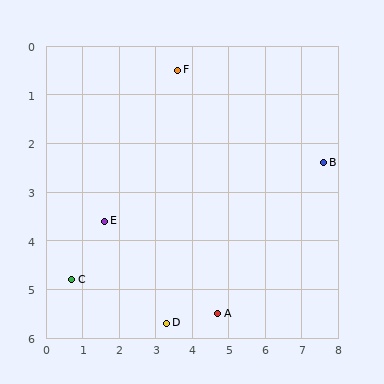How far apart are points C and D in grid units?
Points C and D are about 2.8 grid units apart.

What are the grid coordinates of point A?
Point A is at approximately (4.7, 5.5).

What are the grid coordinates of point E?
Point E is at approximately (1.6, 3.6).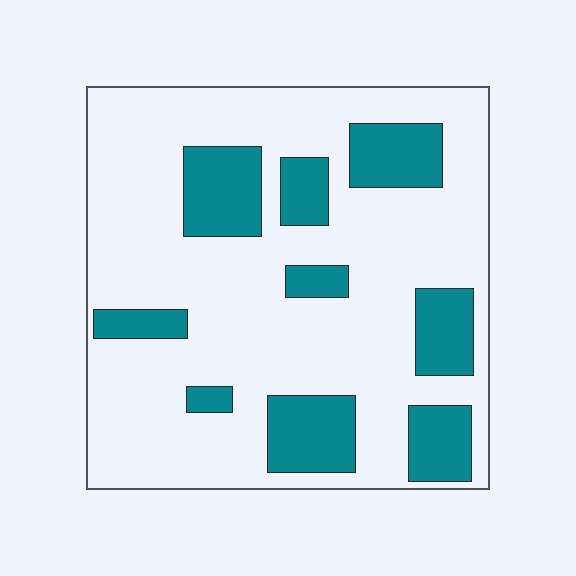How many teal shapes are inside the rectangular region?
9.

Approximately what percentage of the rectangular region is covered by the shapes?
Approximately 25%.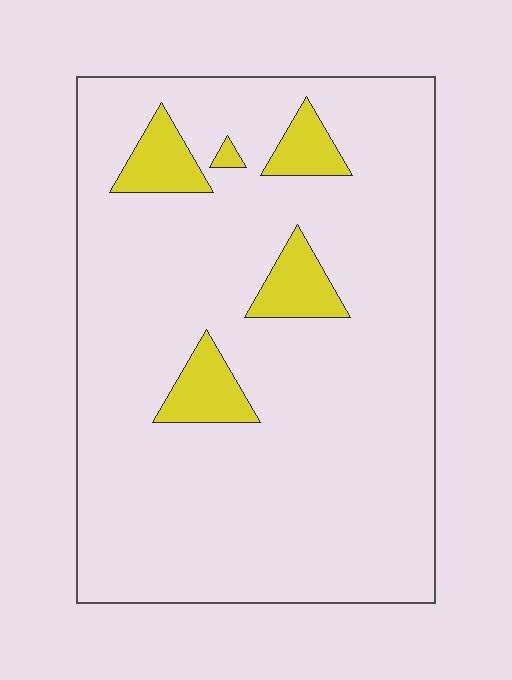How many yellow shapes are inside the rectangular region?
5.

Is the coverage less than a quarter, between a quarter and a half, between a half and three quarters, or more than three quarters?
Less than a quarter.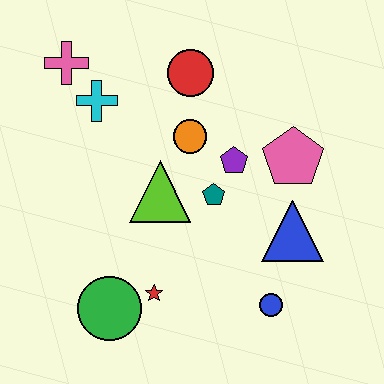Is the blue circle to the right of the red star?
Yes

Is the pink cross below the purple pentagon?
No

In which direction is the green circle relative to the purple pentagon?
The green circle is below the purple pentagon.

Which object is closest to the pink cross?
The cyan cross is closest to the pink cross.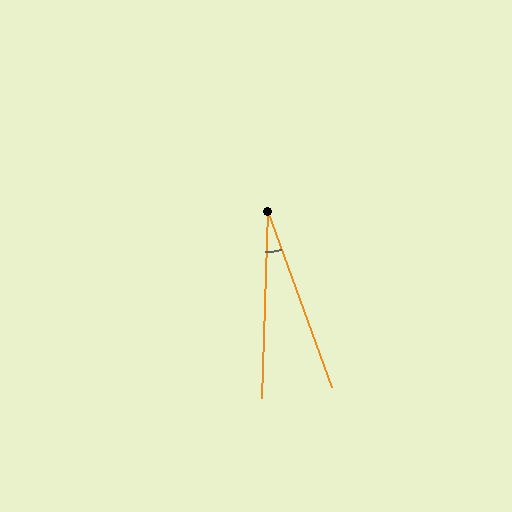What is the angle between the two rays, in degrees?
Approximately 22 degrees.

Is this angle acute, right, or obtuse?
It is acute.